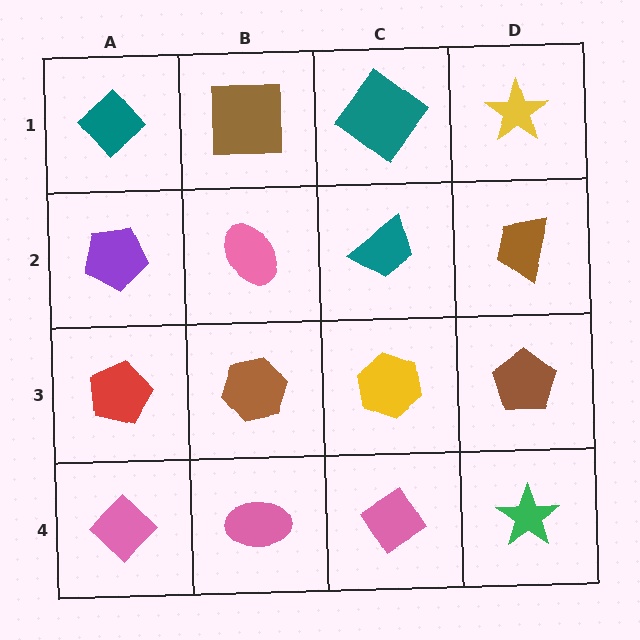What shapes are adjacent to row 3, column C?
A teal trapezoid (row 2, column C), a pink diamond (row 4, column C), a brown hexagon (row 3, column B), a brown pentagon (row 3, column D).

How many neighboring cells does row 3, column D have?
3.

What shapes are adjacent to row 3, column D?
A brown trapezoid (row 2, column D), a green star (row 4, column D), a yellow hexagon (row 3, column C).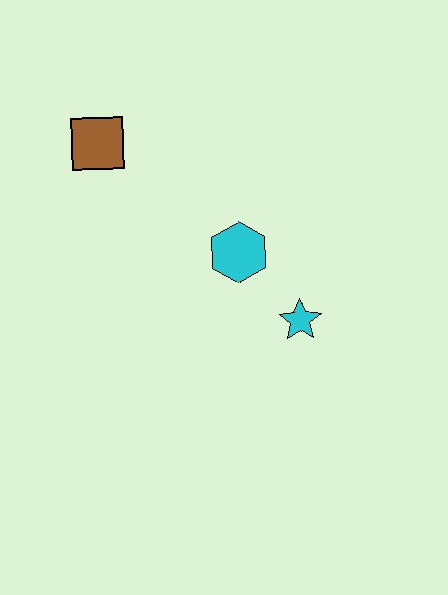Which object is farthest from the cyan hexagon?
The brown square is farthest from the cyan hexagon.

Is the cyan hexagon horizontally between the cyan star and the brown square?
Yes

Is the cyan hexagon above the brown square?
No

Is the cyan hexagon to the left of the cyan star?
Yes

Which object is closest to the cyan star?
The cyan hexagon is closest to the cyan star.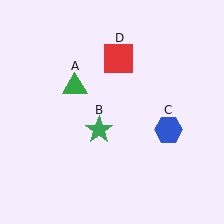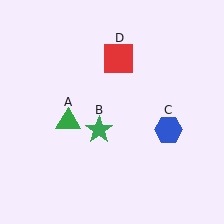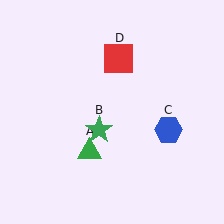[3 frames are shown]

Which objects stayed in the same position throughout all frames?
Green star (object B) and blue hexagon (object C) and red square (object D) remained stationary.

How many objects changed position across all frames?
1 object changed position: green triangle (object A).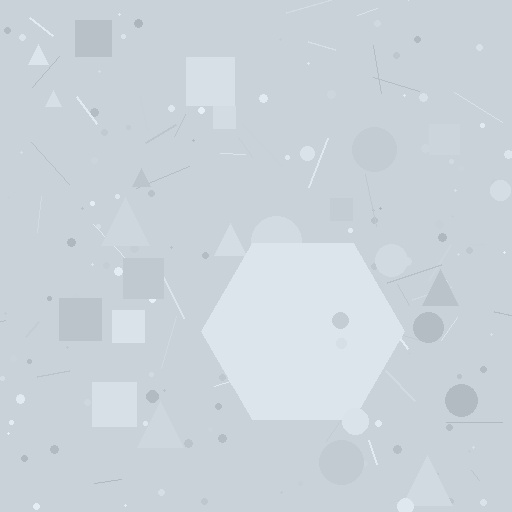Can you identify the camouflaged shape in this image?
The camouflaged shape is a hexagon.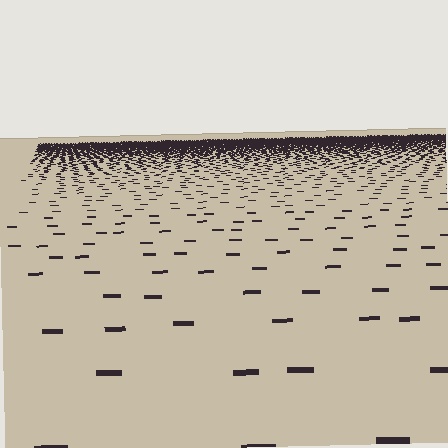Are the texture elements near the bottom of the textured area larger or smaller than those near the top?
Larger. Near the bottom, elements are closer to the viewer and appear at a bigger on-screen size.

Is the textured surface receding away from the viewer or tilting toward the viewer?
The surface is receding away from the viewer. Texture elements get smaller and denser toward the top.